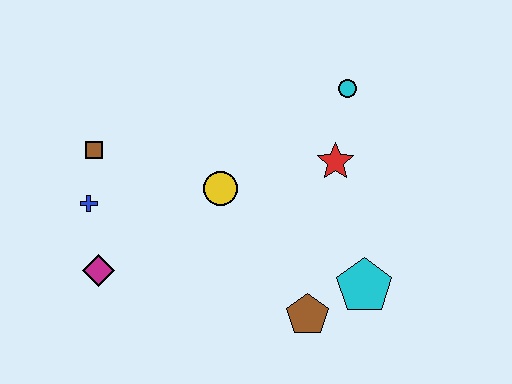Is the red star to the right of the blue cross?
Yes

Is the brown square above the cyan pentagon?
Yes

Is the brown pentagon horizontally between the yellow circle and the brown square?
No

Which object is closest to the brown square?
The blue cross is closest to the brown square.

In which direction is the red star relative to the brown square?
The red star is to the right of the brown square.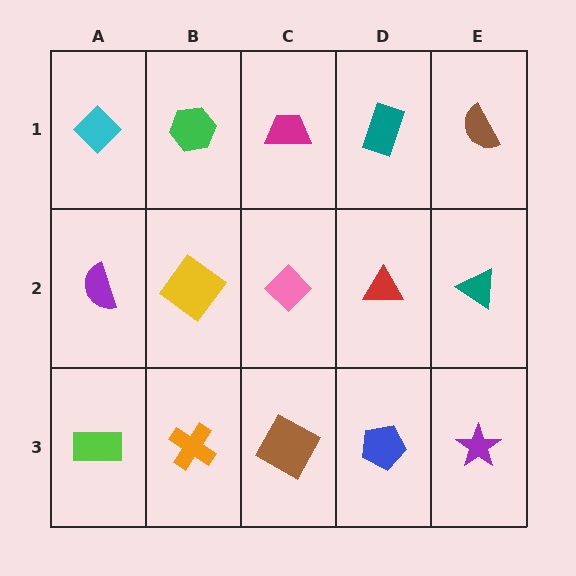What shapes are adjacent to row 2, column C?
A magenta trapezoid (row 1, column C), a brown square (row 3, column C), a yellow diamond (row 2, column B), a red triangle (row 2, column D).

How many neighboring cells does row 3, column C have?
3.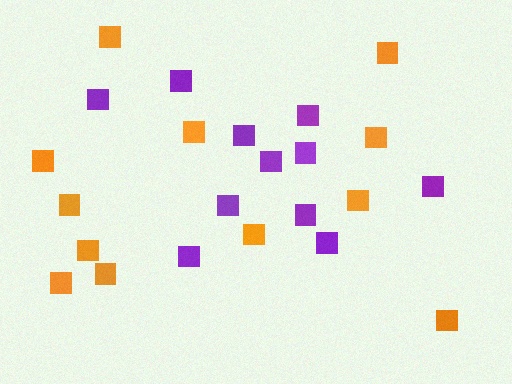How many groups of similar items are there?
There are 2 groups: one group of purple squares (11) and one group of orange squares (12).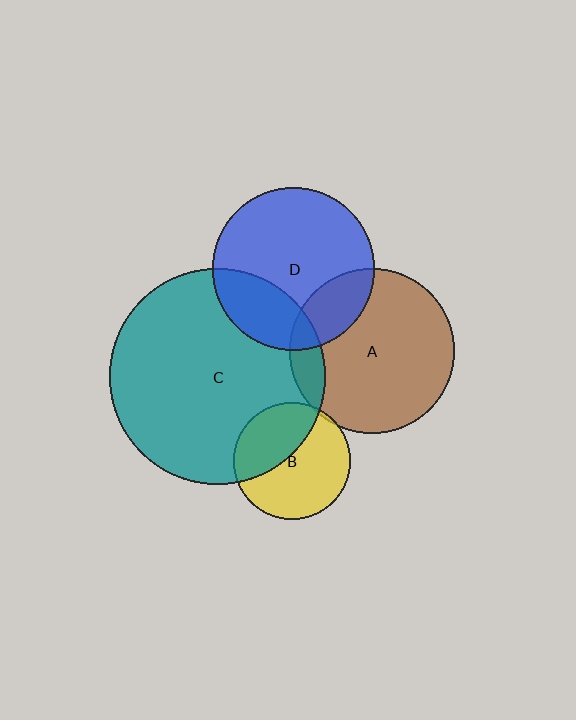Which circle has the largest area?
Circle C (teal).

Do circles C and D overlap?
Yes.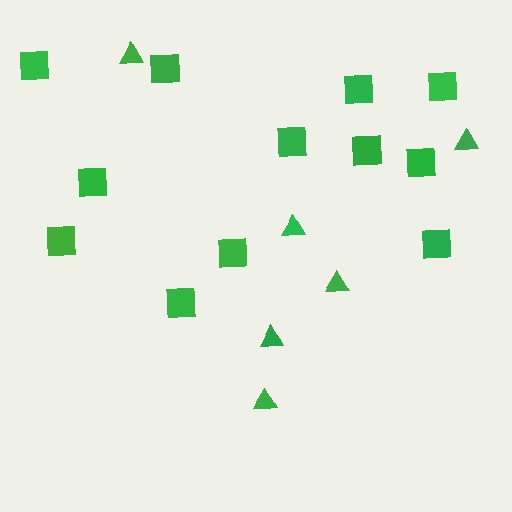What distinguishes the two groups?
There are 2 groups: one group of triangles (6) and one group of squares (12).